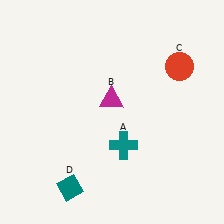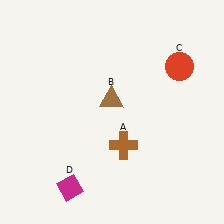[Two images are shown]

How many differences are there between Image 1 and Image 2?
There are 3 differences between the two images.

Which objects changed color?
A changed from teal to brown. B changed from magenta to brown. D changed from teal to magenta.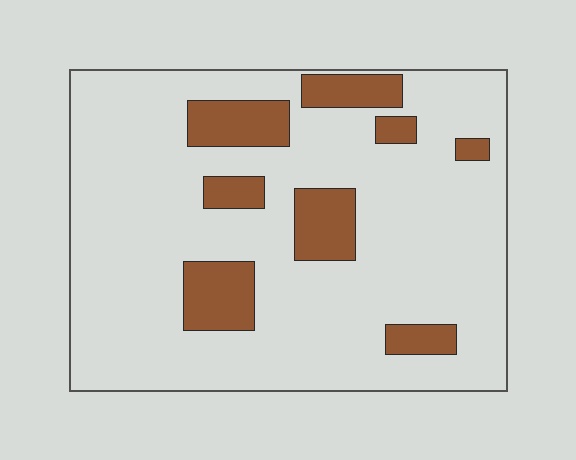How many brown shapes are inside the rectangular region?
8.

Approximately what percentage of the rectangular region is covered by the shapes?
Approximately 15%.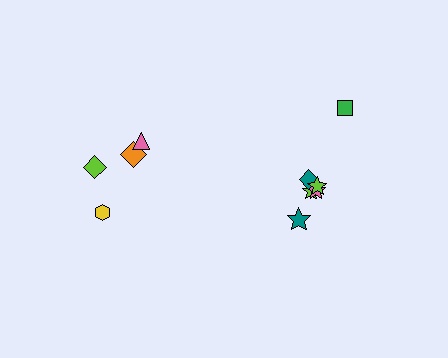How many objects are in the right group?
There are 6 objects.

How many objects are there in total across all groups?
There are 10 objects.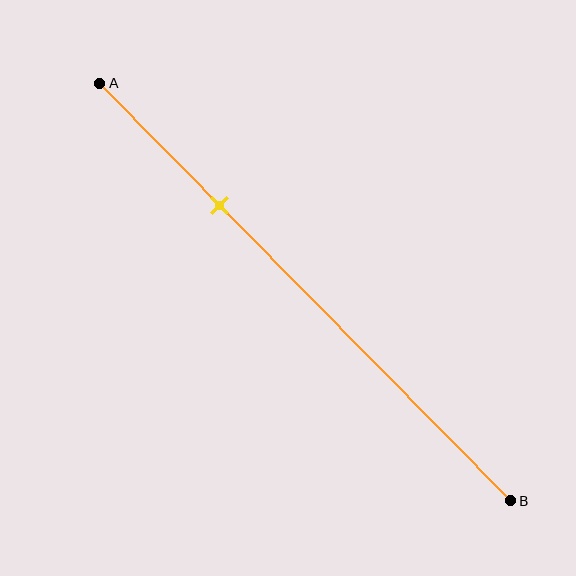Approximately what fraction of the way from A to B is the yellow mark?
The yellow mark is approximately 30% of the way from A to B.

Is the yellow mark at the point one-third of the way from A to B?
No, the mark is at about 30% from A, not at the 33% one-third point.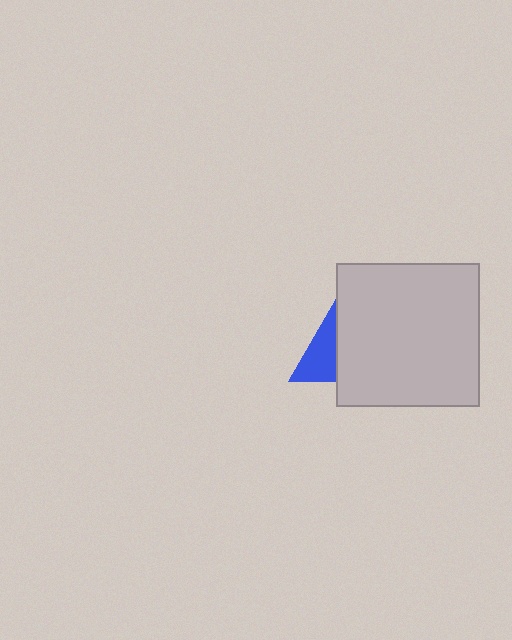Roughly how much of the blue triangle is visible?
About half of it is visible (roughly 48%).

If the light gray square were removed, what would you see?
You would see the complete blue triangle.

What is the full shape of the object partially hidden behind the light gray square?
The partially hidden object is a blue triangle.